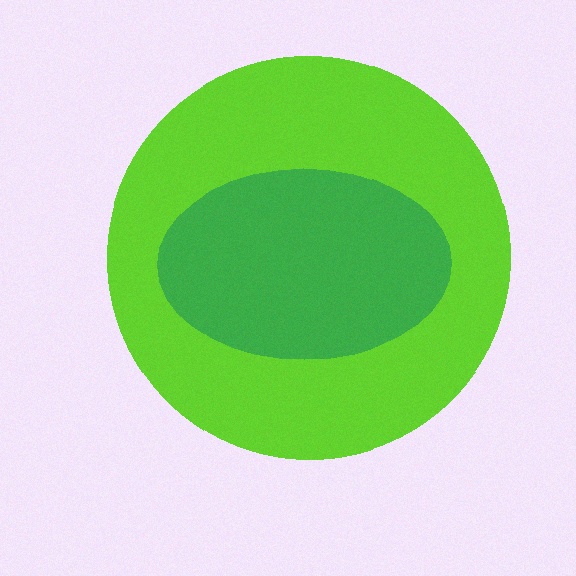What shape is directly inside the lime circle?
The green ellipse.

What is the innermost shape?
The green ellipse.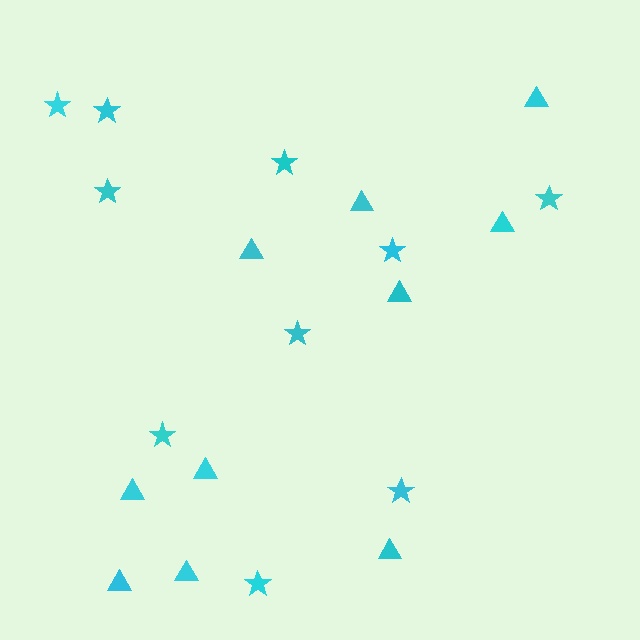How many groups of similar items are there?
There are 2 groups: one group of stars (10) and one group of triangles (10).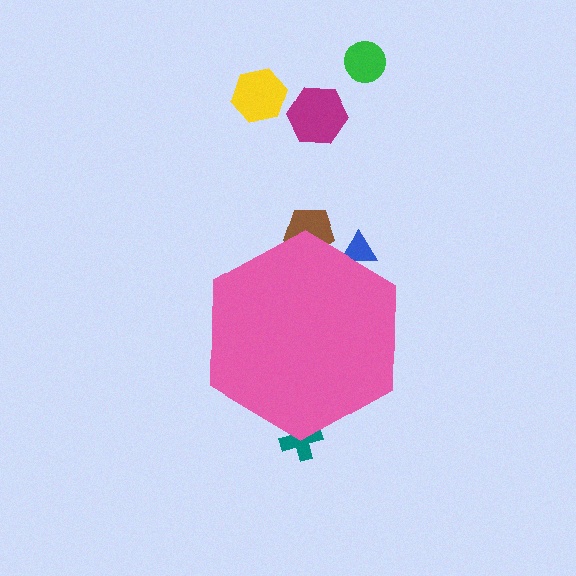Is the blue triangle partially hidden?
Yes, the blue triangle is partially hidden behind the pink hexagon.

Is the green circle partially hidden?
No, the green circle is fully visible.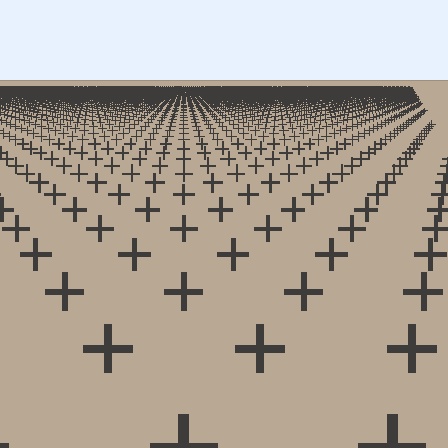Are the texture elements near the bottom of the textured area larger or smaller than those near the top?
Larger. Near the bottom, elements are closer to the viewer and appear at a bigger on-screen size.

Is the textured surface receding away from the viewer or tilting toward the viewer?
The surface is receding away from the viewer. Texture elements get smaller and denser toward the top.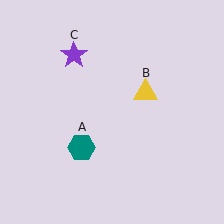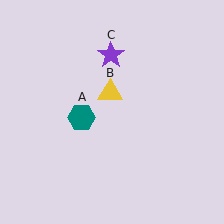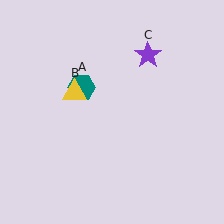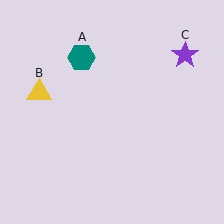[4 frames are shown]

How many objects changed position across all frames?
3 objects changed position: teal hexagon (object A), yellow triangle (object B), purple star (object C).